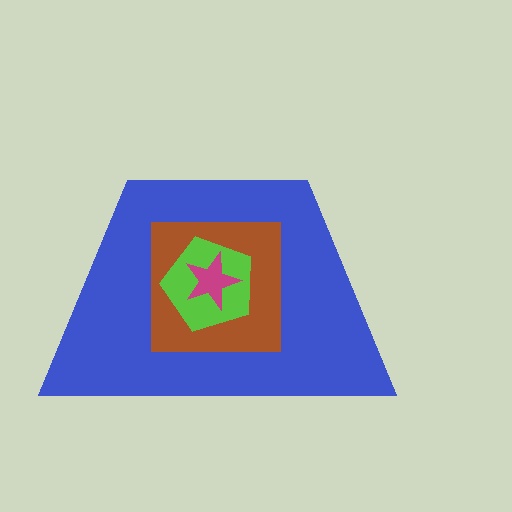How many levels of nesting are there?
4.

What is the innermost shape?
The magenta star.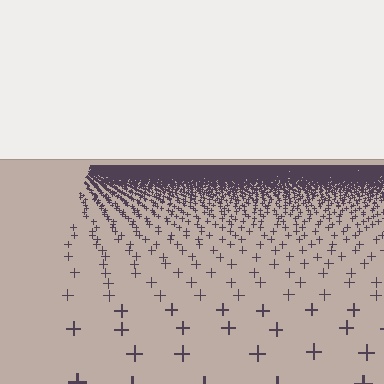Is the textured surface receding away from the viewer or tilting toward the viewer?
The surface is receding away from the viewer. Texture elements get smaller and denser toward the top.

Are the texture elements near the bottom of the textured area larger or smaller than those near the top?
Larger. Near the bottom, elements are closer to the viewer and appear at a bigger on-screen size.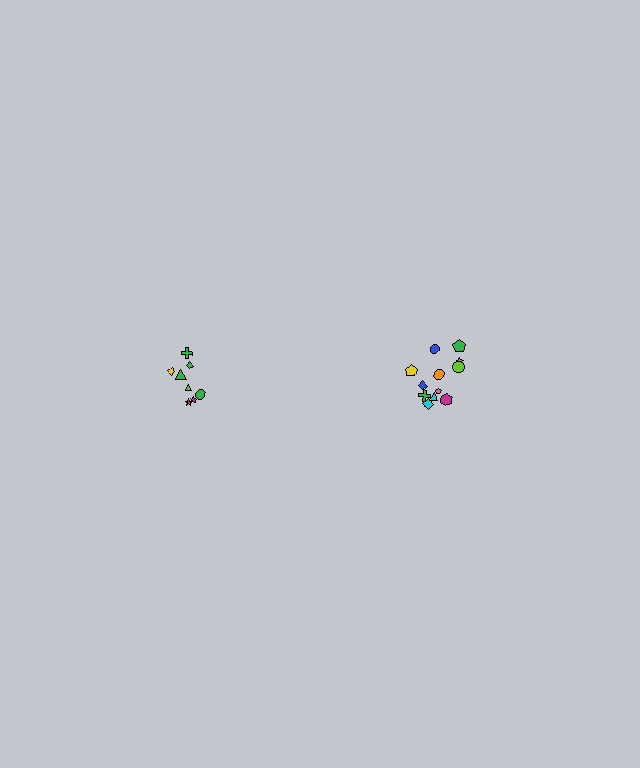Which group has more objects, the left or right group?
The right group.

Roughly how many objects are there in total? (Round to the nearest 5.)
Roughly 20 objects in total.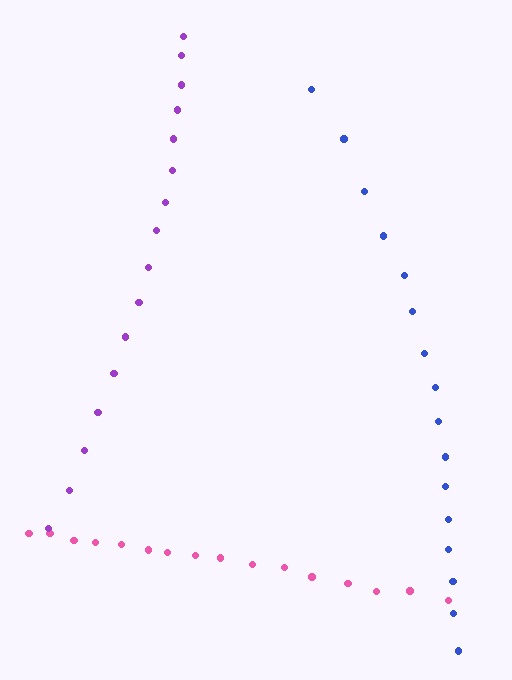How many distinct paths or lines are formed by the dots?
There are 3 distinct paths.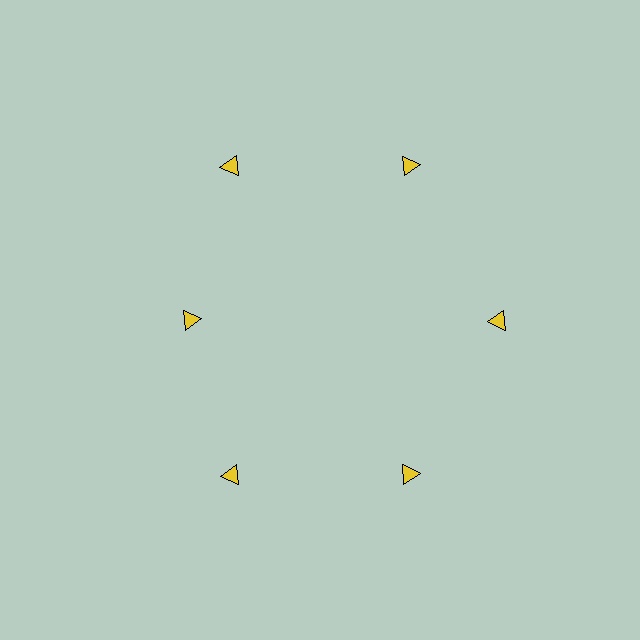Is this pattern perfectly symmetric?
No. The 6 yellow triangles are arranged in a ring, but one element near the 9 o'clock position is pulled inward toward the center, breaking the 6-fold rotational symmetry.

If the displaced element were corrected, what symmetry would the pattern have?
It would have 6-fold rotational symmetry — the pattern would map onto itself every 60 degrees.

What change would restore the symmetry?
The symmetry would be restored by moving it outward, back onto the ring so that all 6 triangles sit at equal angles and equal distance from the center.